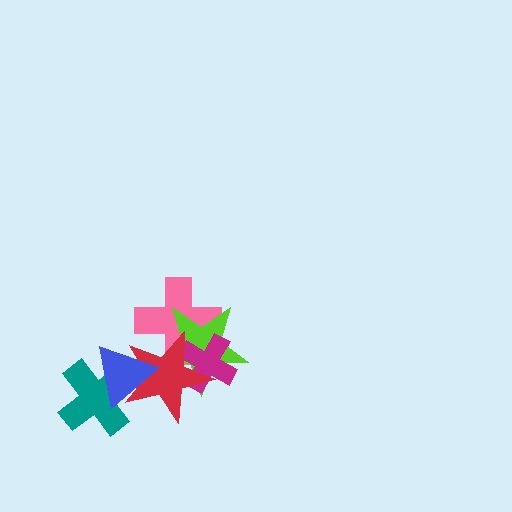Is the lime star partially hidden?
Yes, it is partially covered by another shape.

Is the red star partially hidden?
Yes, it is partially covered by another shape.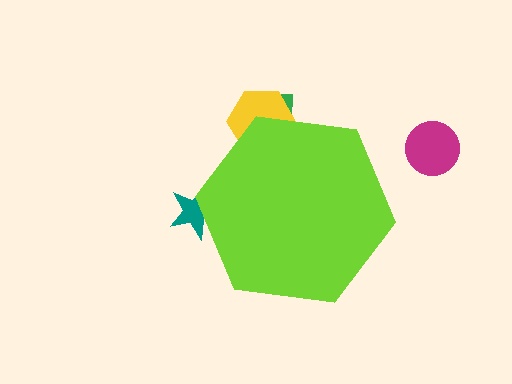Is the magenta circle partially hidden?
No, the magenta circle is fully visible.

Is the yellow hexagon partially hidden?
Yes, the yellow hexagon is partially hidden behind the lime hexagon.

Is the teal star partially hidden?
Yes, the teal star is partially hidden behind the lime hexagon.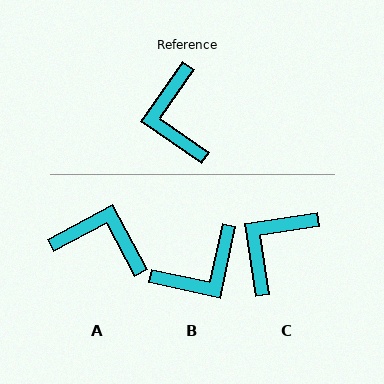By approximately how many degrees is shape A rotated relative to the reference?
Approximately 117 degrees clockwise.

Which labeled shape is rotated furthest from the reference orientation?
A, about 117 degrees away.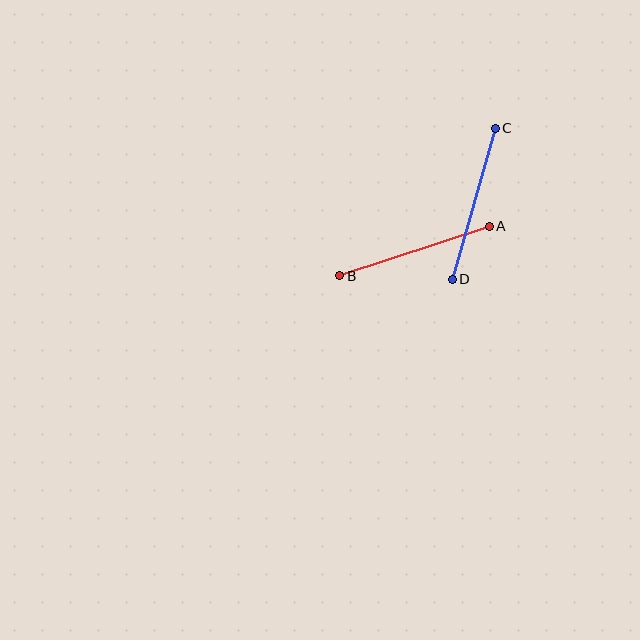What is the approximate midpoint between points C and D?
The midpoint is at approximately (474, 204) pixels.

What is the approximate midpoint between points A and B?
The midpoint is at approximately (414, 251) pixels.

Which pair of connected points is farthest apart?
Points A and B are farthest apart.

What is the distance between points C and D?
The distance is approximately 157 pixels.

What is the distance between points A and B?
The distance is approximately 157 pixels.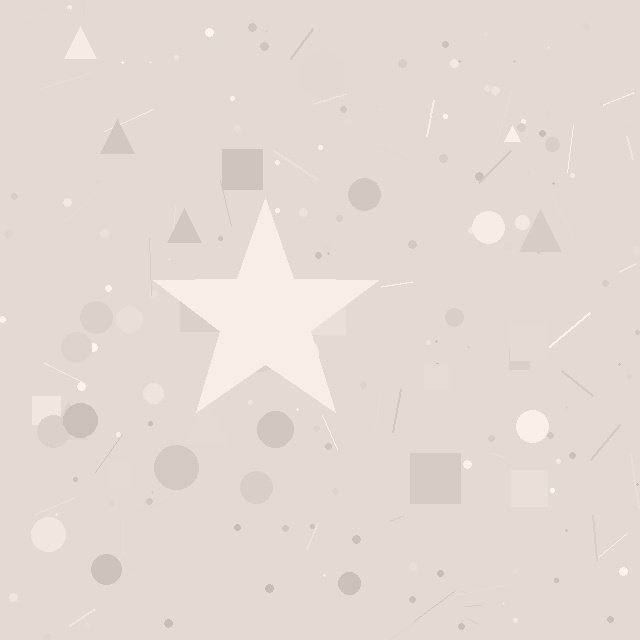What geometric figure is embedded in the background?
A star is embedded in the background.